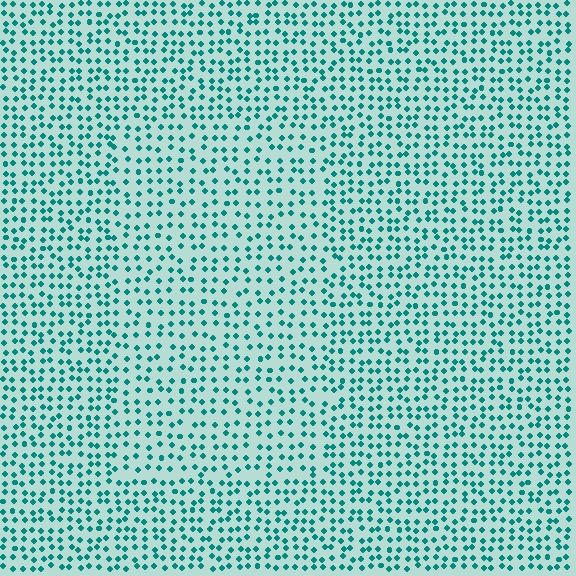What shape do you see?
I see a rectangle.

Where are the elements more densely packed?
The elements are more densely packed outside the rectangle boundary.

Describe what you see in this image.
The image contains small teal elements arranged at two different densities. A rectangle-shaped region is visible where the elements are less densely packed than the surrounding area.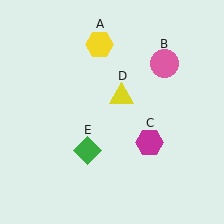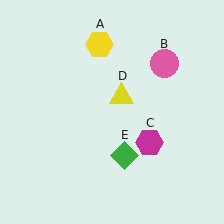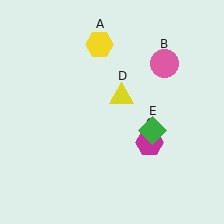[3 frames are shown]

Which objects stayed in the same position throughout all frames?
Yellow hexagon (object A) and pink circle (object B) and magenta hexagon (object C) and yellow triangle (object D) remained stationary.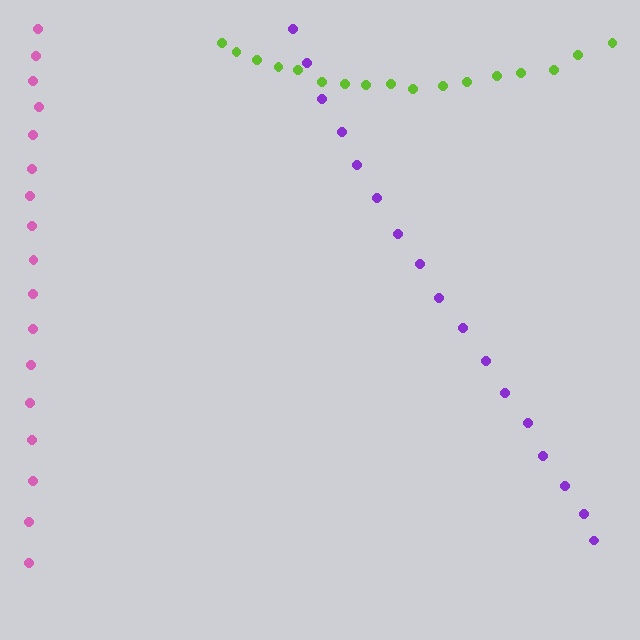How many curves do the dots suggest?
There are 3 distinct paths.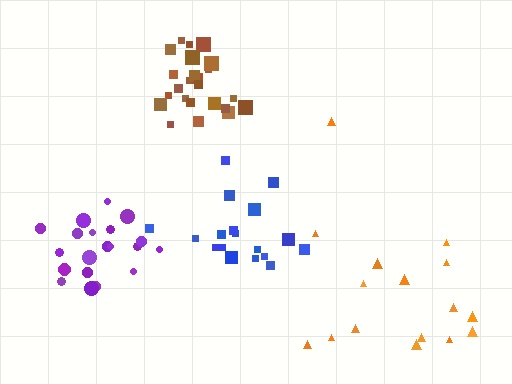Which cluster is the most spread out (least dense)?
Orange.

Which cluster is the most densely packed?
Brown.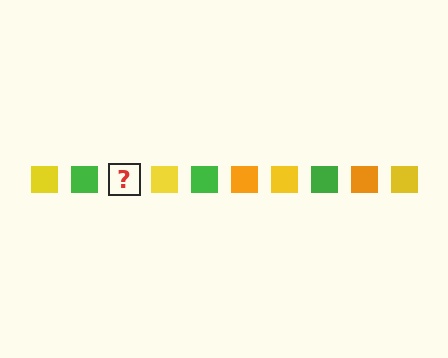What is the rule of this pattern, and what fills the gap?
The rule is that the pattern cycles through yellow, green, orange squares. The gap should be filled with an orange square.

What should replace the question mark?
The question mark should be replaced with an orange square.